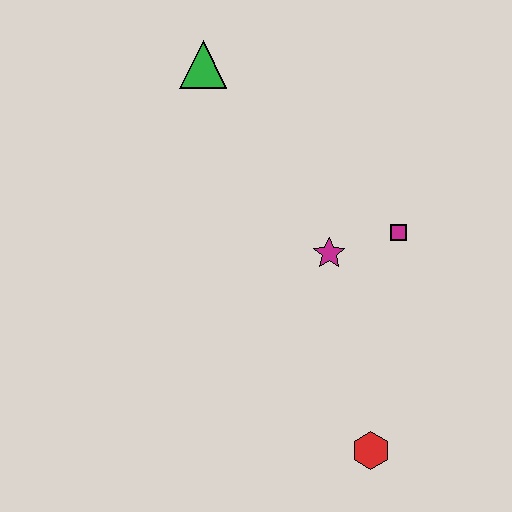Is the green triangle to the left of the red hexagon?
Yes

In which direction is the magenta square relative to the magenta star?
The magenta square is to the right of the magenta star.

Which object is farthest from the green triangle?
The red hexagon is farthest from the green triangle.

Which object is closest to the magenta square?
The magenta star is closest to the magenta square.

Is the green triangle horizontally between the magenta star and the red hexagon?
No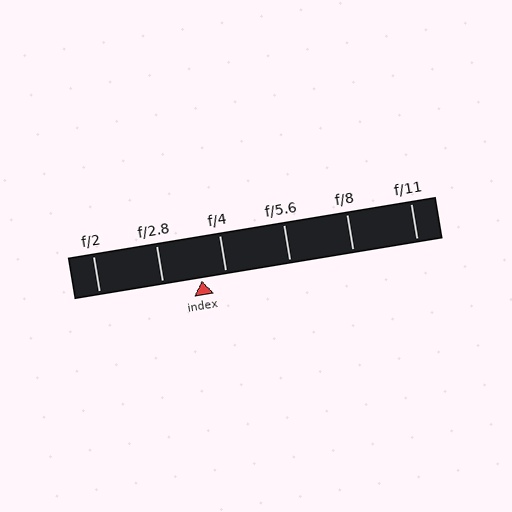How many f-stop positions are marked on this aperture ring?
There are 6 f-stop positions marked.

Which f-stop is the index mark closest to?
The index mark is closest to f/4.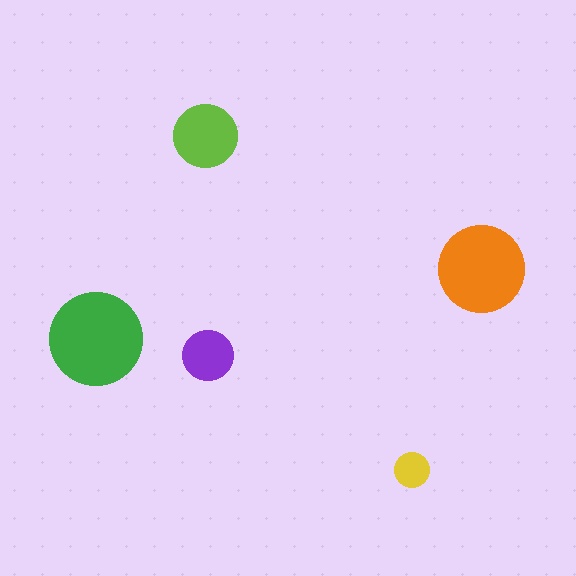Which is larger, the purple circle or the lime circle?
The lime one.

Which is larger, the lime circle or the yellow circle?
The lime one.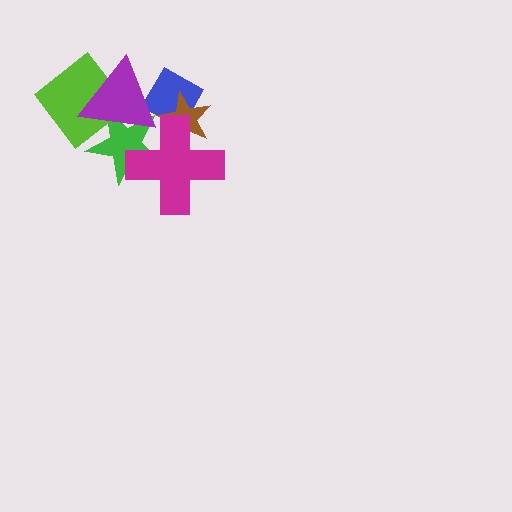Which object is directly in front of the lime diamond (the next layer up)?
The green star is directly in front of the lime diamond.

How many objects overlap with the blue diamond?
3 objects overlap with the blue diamond.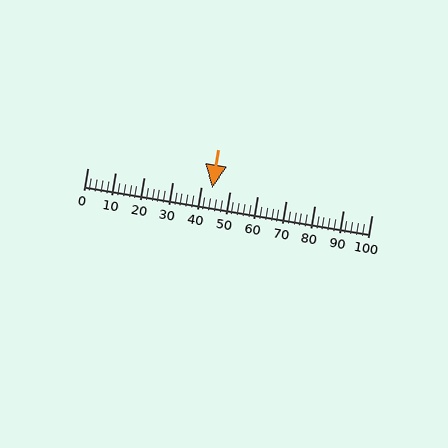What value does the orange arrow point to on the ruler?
The orange arrow points to approximately 44.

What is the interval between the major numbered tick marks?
The major tick marks are spaced 10 units apart.